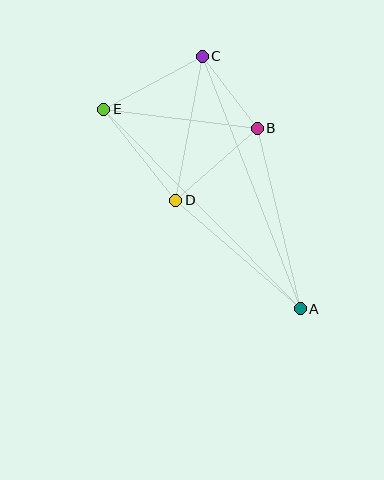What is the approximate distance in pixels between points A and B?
The distance between A and B is approximately 186 pixels.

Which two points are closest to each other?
Points B and C are closest to each other.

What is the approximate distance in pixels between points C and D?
The distance between C and D is approximately 146 pixels.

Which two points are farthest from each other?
Points A and E are farthest from each other.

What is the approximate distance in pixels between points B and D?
The distance between B and D is approximately 109 pixels.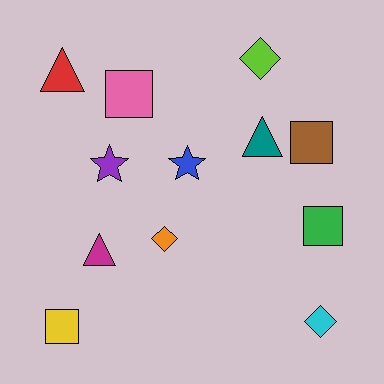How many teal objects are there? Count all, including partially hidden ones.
There is 1 teal object.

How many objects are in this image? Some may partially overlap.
There are 12 objects.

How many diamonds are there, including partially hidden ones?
There are 3 diamonds.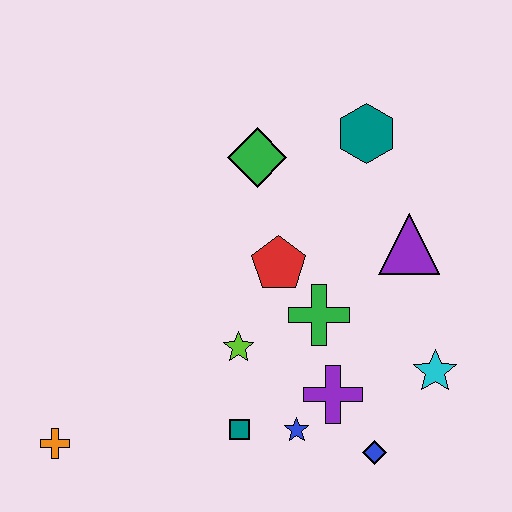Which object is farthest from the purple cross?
The orange cross is farthest from the purple cross.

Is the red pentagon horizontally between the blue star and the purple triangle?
No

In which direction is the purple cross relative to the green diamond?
The purple cross is below the green diamond.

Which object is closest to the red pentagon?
The green cross is closest to the red pentagon.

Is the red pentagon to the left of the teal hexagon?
Yes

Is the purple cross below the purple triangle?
Yes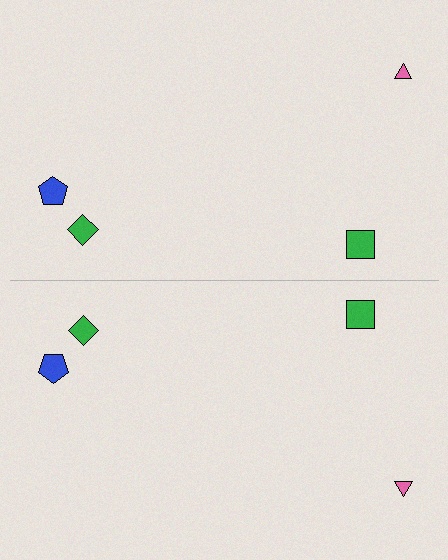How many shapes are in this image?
There are 8 shapes in this image.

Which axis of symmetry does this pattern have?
The pattern has a horizontal axis of symmetry running through the center of the image.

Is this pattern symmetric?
Yes, this pattern has bilateral (reflection) symmetry.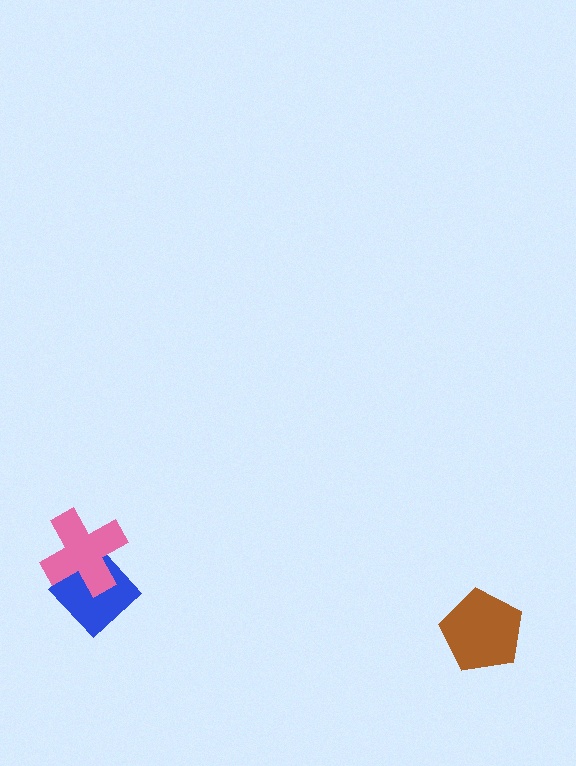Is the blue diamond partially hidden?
Yes, it is partially covered by another shape.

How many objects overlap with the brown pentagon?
0 objects overlap with the brown pentagon.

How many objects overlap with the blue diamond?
1 object overlaps with the blue diamond.